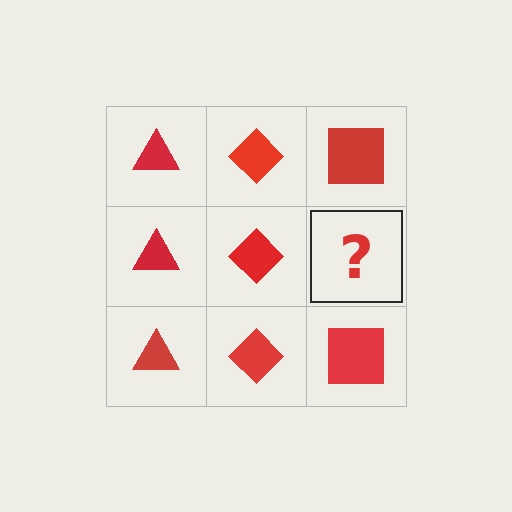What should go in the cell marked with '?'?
The missing cell should contain a red square.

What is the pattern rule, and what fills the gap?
The rule is that each column has a consistent shape. The gap should be filled with a red square.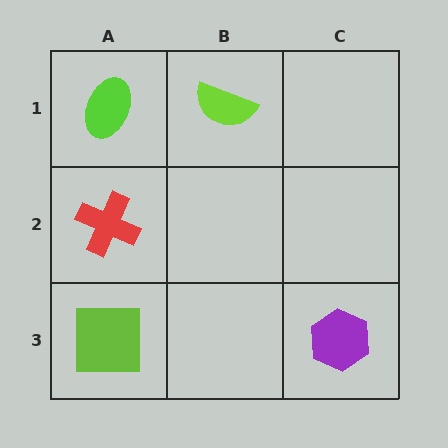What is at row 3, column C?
A purple hexagon.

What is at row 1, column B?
A lime semicircle.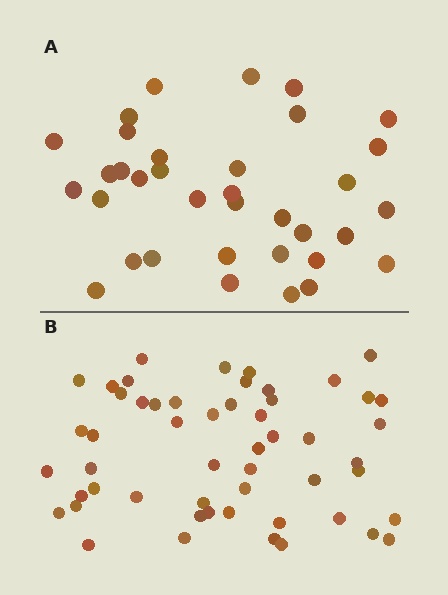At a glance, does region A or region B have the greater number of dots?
Region B (the bottom region) has more dots.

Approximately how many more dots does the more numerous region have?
Region B has approximately 20 more dots than region A.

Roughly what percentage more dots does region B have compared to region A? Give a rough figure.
About 50% more.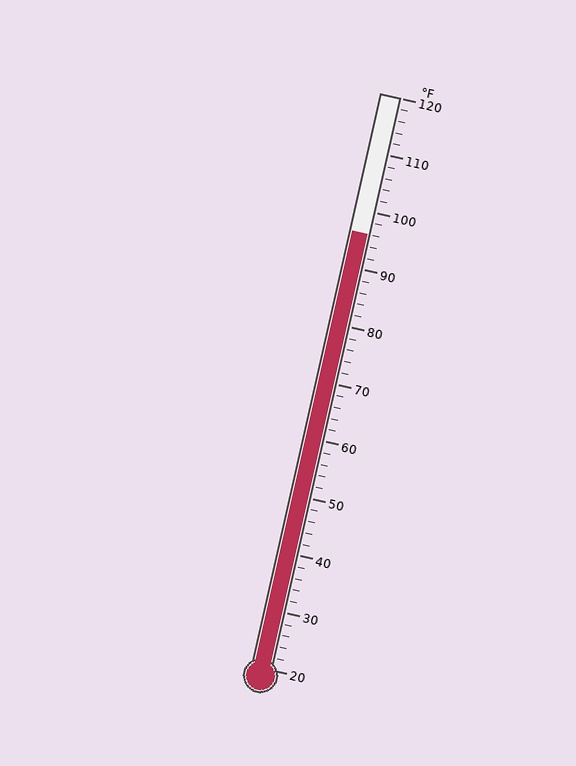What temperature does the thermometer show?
The thermometer shows approximately 96°F.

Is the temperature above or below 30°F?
The temperature is above 30°F.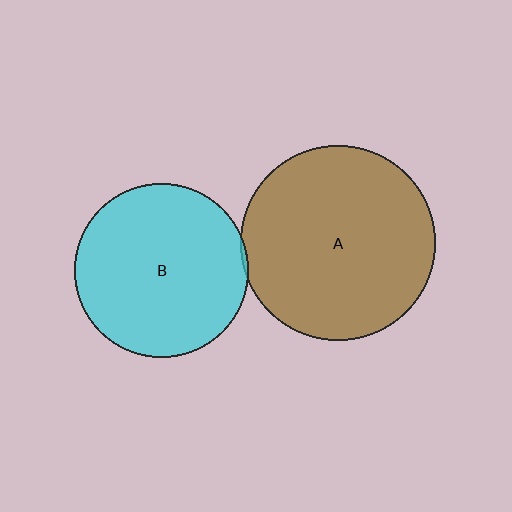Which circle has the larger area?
Circle A (brown).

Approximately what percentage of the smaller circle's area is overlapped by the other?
Approximately 5%.